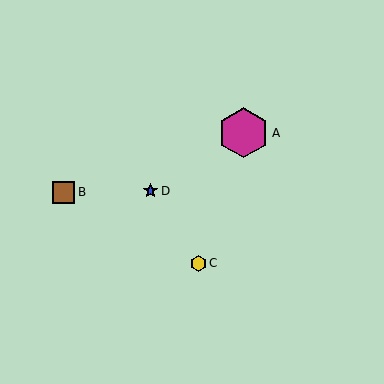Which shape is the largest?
The magenta hexagon (labeled A) is the largest.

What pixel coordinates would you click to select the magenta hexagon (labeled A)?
Click at (243, 133) to select the magenta hexagon A.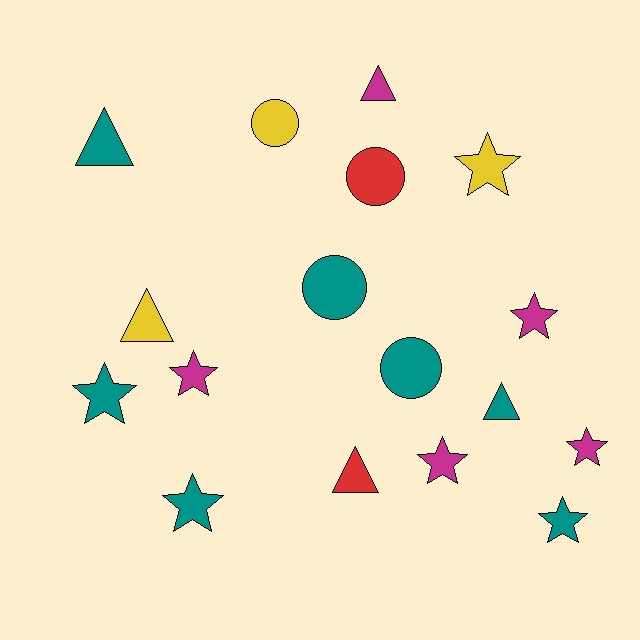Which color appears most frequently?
Teal, with 7 objects.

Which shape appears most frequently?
Star, with 8 objects.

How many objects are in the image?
There are 17 objects.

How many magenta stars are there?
There are 4 magenta stars.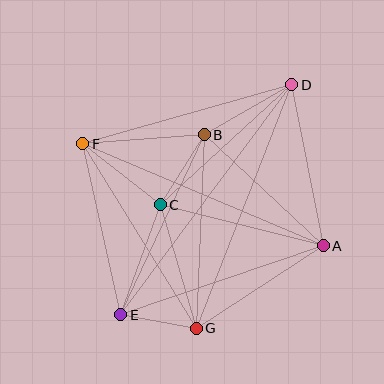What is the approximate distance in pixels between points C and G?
The distance between C and G is approximately 129 pixels.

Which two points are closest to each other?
Points E and G are closest to each other.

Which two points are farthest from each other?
Points D and E are farthest from each other.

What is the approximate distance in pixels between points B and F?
The distance between B and F is approximately 122 pixels.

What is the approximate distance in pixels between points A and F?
The distance between A and F is approximately 261 pixels.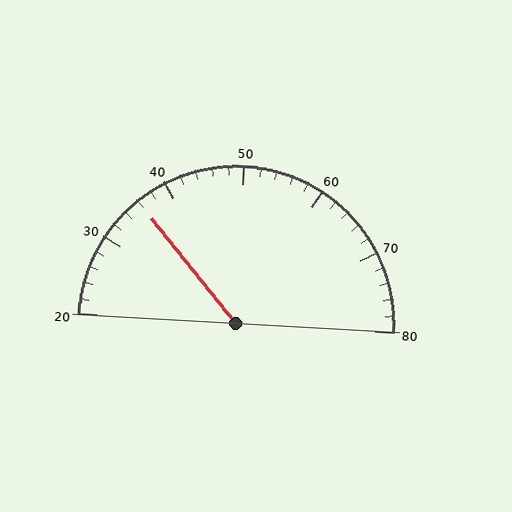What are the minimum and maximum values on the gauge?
The gauge ranges from 20 to 80.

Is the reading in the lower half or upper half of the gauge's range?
The reading is in the lower half of the range (20 to 80).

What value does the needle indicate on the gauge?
The needle indicates approximately 36.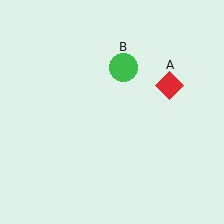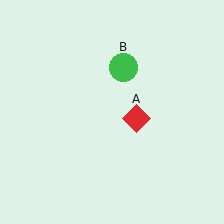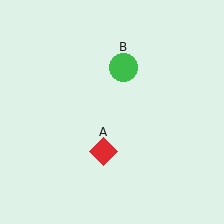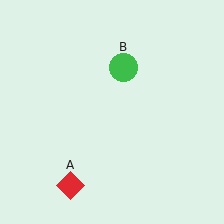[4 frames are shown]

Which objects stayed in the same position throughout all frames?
Green circle (object B) remained stationary.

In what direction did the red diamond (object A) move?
The red diamond (object A) moved down and to the left.